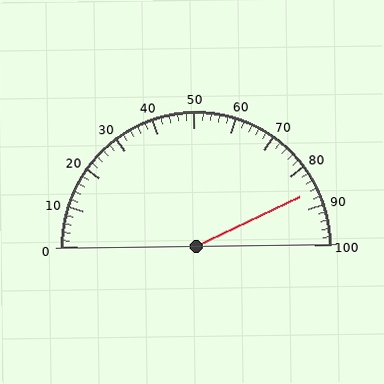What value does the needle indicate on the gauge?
The needle indicates approximately 86.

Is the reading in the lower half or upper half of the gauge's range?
The reading is in the upper half of the range (0 to 100).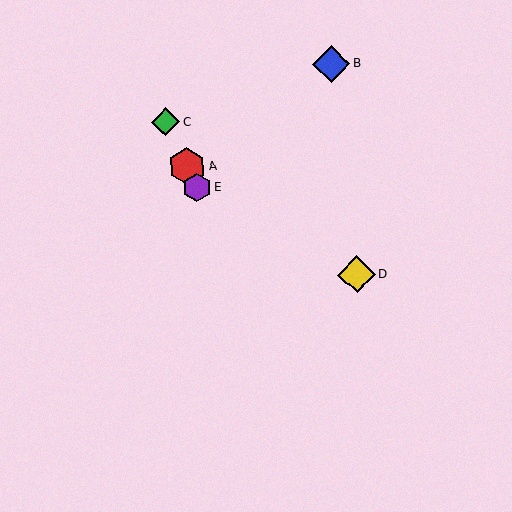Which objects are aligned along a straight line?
Objects A, C, E are aligned along a straight line.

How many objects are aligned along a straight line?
3 objects (A, C, E) are aligned along a straight line.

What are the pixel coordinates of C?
Object C is at (166, 122).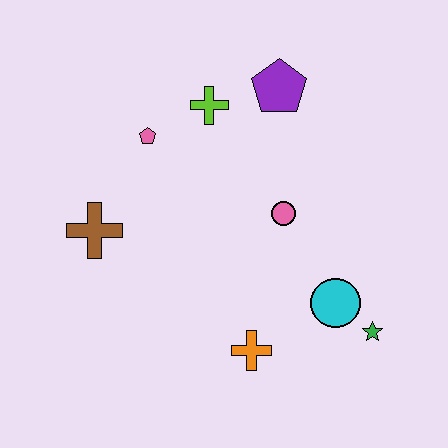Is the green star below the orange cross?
No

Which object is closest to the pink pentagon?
The lime cross is closest to the pink pentagon.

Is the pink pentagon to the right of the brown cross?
Yes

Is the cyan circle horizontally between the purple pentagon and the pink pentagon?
No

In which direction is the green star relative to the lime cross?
The green star is below the lime cross.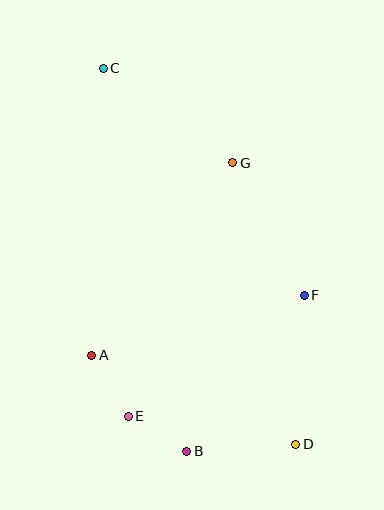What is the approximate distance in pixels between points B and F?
The distance between B and F is approximately 195 pixels.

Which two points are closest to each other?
Points B and E are closest to each other.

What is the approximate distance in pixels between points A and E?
The distance between A and E is approximately 71 pixels.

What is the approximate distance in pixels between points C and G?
The distance between C and G is approximately 161 pixels.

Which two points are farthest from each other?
Points C and D are farthest from each other.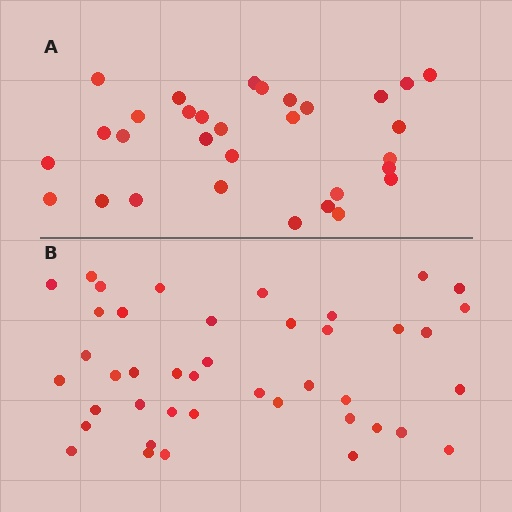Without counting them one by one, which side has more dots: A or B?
Region B (the bottom region) has more dots.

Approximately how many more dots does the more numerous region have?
Region B has roughly 12 or so more dots than region A.